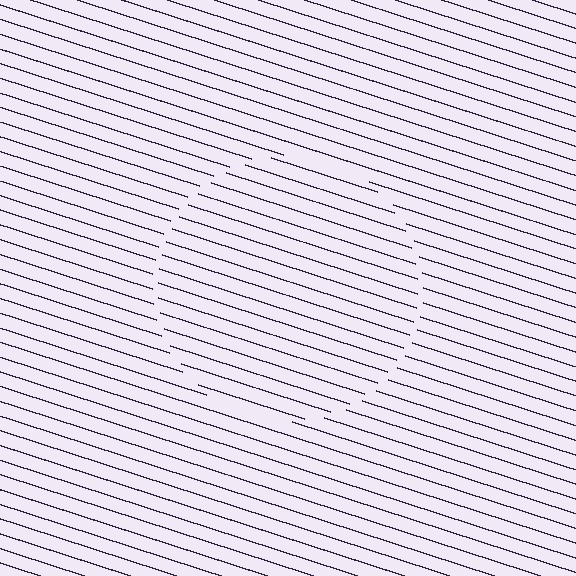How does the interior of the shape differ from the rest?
The interior of the shape contains the same grating, shifted by half a period — the contour is defined by the phase discontinuity where line-ends from the inner and outer gratings abut.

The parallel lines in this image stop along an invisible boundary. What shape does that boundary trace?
An illusory circle. The interior of the shape contains the same grating, shifted by half a period — the contour is defined by the phase discontinuity where line-ends from the inner and outer gratings abut.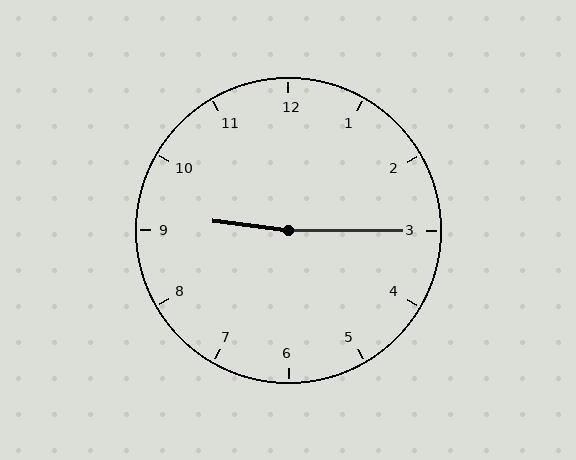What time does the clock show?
9:15.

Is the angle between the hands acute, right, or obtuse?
It is obtuse.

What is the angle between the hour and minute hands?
Approximately 172 degrees.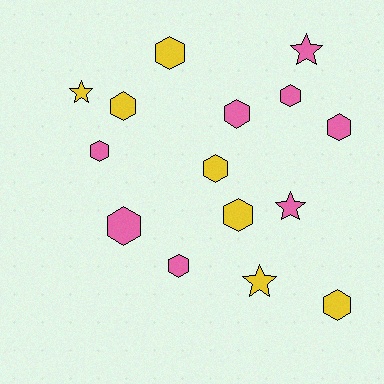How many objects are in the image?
There are 15 objects.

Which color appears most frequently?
Pink, with 8 objects.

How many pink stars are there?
There are 2 pink stars.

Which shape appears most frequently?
Hexagon, with 11 objects.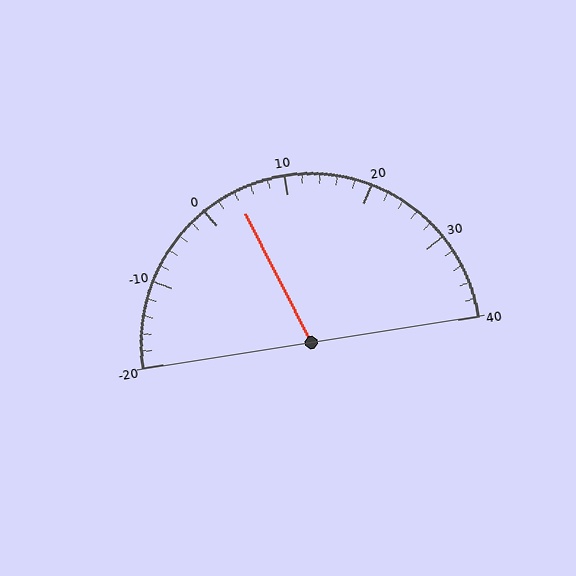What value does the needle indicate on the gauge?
The needle indicates approximately 4.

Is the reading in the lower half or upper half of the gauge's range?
The reading is in the lower half of the range (-20 to 40).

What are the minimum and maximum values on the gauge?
The gauge ranges from -20 to 40.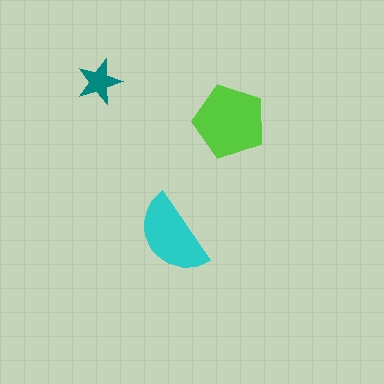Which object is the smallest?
The teal star.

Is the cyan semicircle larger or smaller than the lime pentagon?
Smaller.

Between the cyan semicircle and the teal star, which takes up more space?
The cyan semicircle.